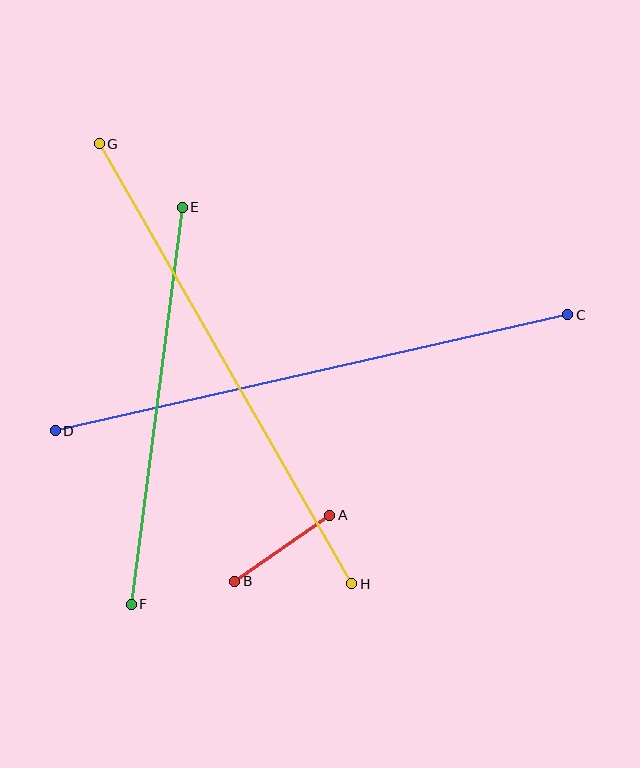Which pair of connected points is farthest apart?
Points C and D are farthest apart.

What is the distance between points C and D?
The distance is approximately 526 pixels.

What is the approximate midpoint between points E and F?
The midpoint is at approximately (157, 406) pixels.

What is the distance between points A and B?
The distance is approximately 116 pixels.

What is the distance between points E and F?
The distance is approximately 400 pixels.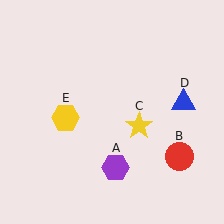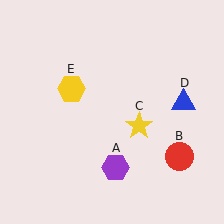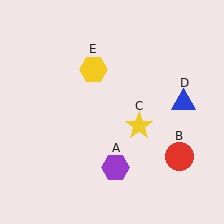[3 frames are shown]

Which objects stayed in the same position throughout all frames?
Purple hexagon (object A) and red circle (object B) and yellow star (object C) and blue triangle (object D) remained stationary.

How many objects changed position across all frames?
1 object changed position: yellow hexagon (object E).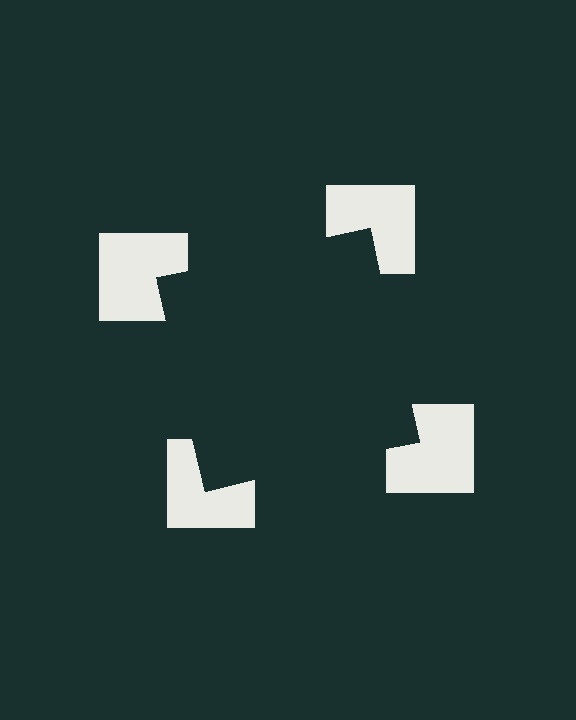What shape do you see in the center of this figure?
An illusory square — its edges are inferred from the aligned wedge cuts in the notched squares, not physically drawn.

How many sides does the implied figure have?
4 sides.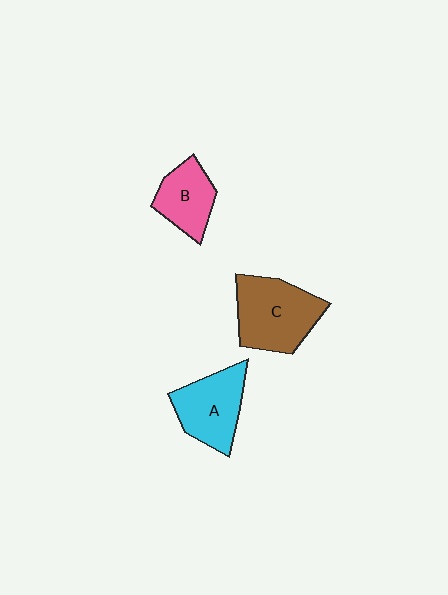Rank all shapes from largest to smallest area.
From largest to smallest: C (brown), A (cyan), B (pink).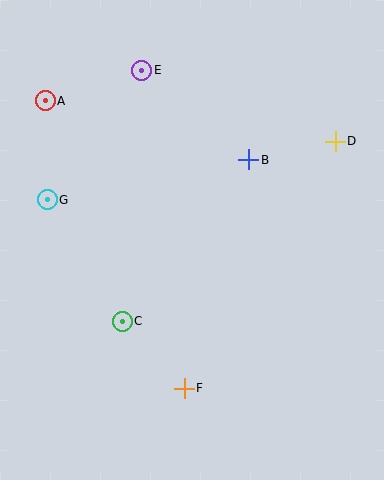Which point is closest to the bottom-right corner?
Point F is closest to the bottom-right corner.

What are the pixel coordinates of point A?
Point A is at (45, 101).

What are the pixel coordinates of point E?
Point E is at (142, 70).